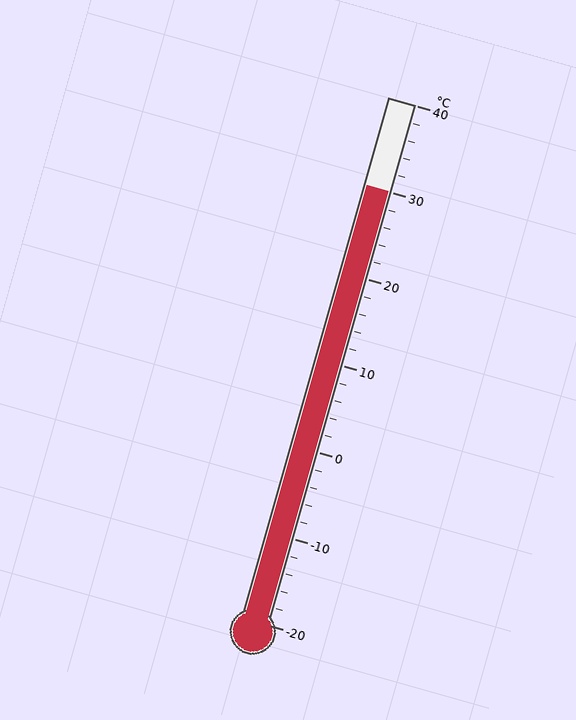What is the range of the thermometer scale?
The thermometer scale ranges from -20°C to 40°C.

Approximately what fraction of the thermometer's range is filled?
The thermometer is filled to approximately 85% of its range.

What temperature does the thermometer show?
The thermometer shows approximately 30°C.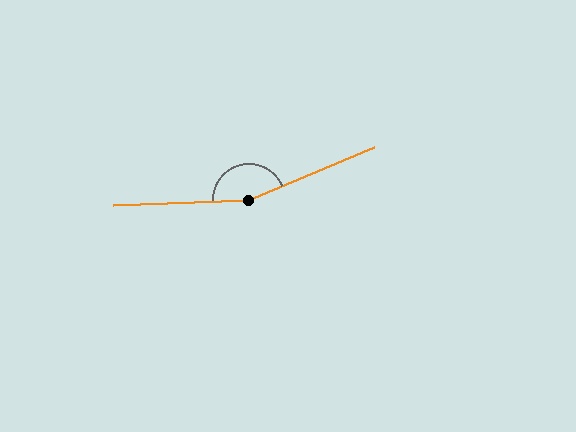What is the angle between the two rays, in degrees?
Approximately 160 degrees.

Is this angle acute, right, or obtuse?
It is obtuse.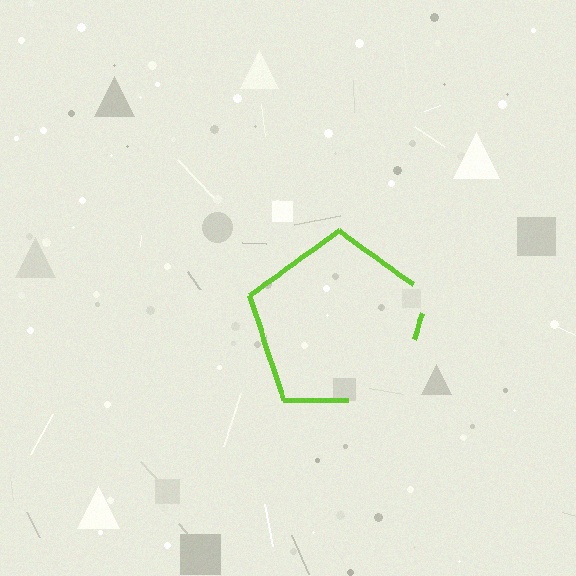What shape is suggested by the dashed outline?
The dashed outline suggests a pentagon.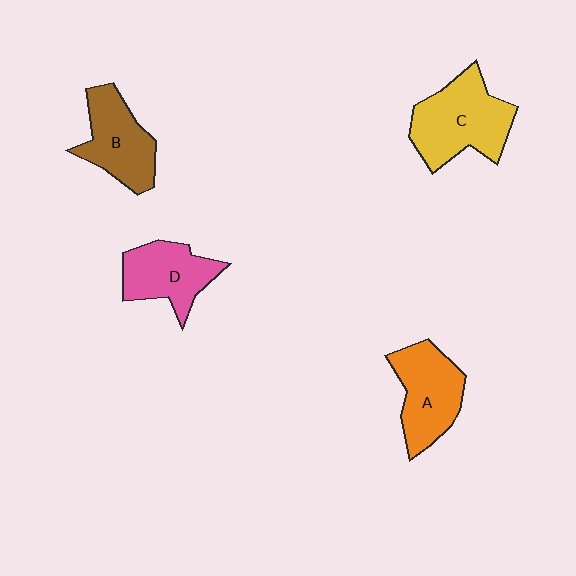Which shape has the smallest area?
Shape D (pink).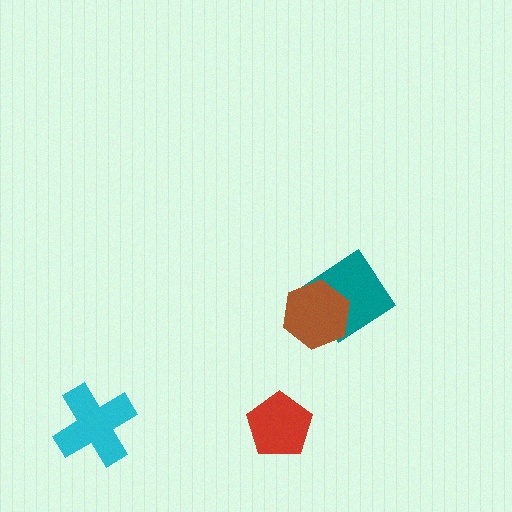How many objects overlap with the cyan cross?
0 objects overlap with the cyan cross.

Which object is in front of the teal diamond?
The brown hexagon is in front of the teal diamond.